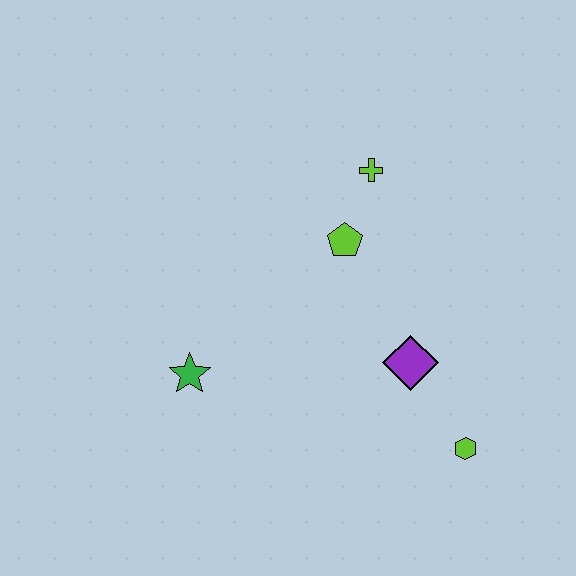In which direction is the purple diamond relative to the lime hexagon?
The purple diamond is above the lime hexagon.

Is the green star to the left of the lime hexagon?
Yes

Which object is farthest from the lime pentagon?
The lime hexagon is farthest from the lime pentagon.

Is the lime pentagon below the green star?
No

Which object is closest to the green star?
The lime pentagon is closest to the green star.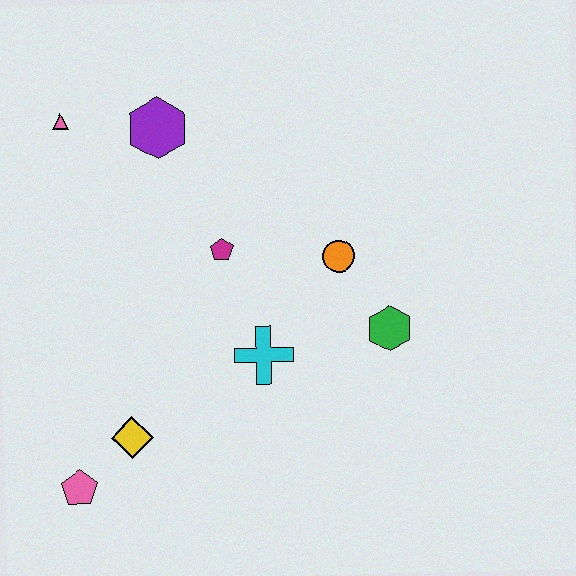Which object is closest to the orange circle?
The green hexagon is closest to the orange circle.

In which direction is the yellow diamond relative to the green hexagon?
The yellow diamond is to the left of the green hexagon.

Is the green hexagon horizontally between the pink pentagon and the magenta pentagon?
No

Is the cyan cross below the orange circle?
Yes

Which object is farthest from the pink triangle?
The green hexagon is farthest from the pink triangle.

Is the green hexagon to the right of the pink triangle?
Yes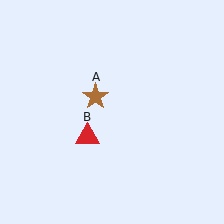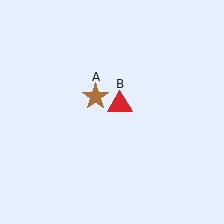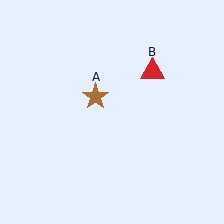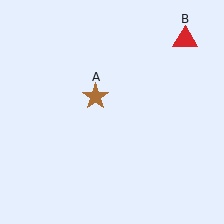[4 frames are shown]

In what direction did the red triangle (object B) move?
The red triangle (object B) moved up and to the right.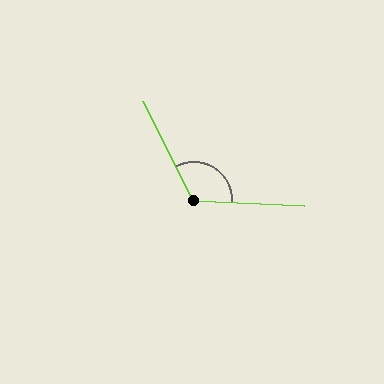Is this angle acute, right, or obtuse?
It is obtuse.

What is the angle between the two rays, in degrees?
Approximately 120 degrees.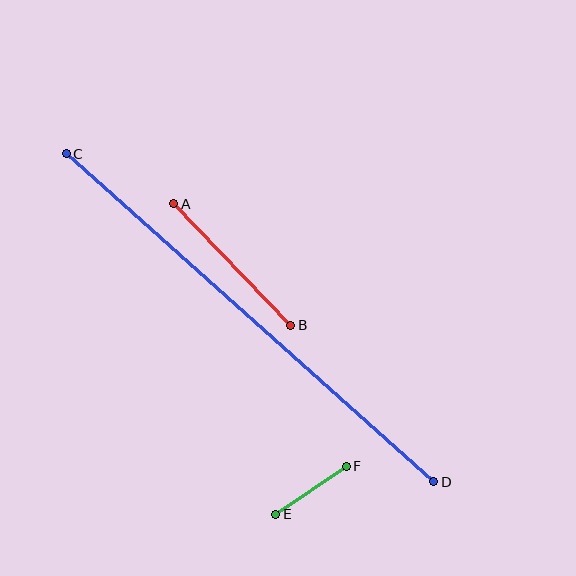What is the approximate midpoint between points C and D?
The midpoint is at approximately (250, 318) pixels.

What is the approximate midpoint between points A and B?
The midpoint is at approximately (232, 264) pixels.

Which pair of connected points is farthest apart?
Points C and D are farthest apart.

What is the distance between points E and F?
The distance is approximately 85 pixels.